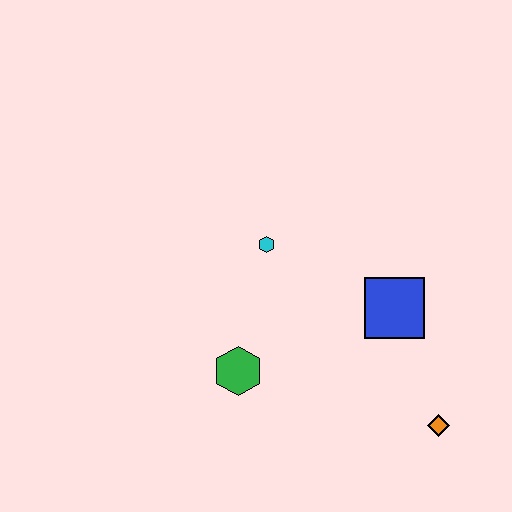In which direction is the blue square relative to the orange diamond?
The blue square is above the orange diamond.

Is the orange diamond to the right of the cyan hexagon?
Yes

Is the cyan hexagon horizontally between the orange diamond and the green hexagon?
Yes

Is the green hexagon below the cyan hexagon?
Yes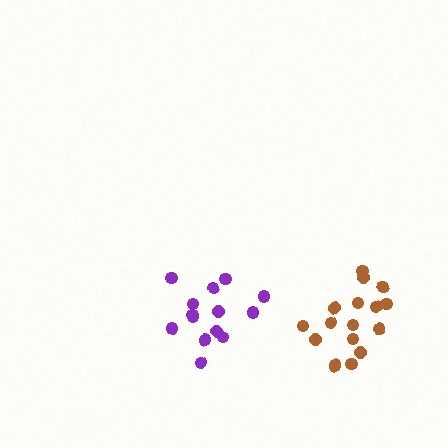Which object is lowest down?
The brown cluster is bottommost.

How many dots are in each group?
Group 1: 17 dots, Group 2: 14 dots (31 total).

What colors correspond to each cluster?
The clusters are colored: brown, purple.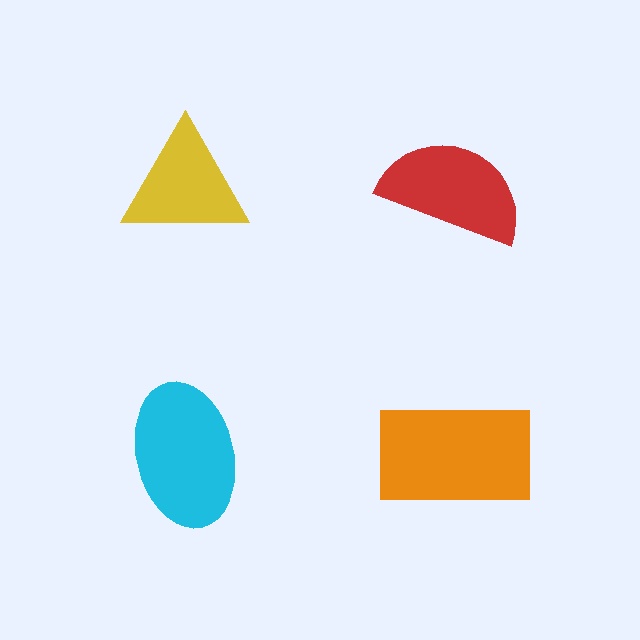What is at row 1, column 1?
A yellow triangle.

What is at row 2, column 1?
A cyan ellipse.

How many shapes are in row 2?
2 shapes.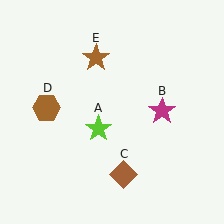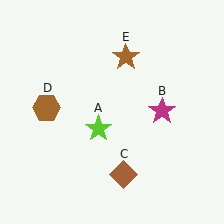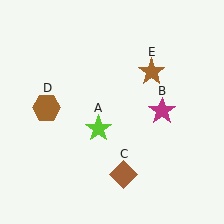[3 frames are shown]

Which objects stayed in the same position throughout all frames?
Lime star (object A) and magenta star (object B) and brown diamond (object C) and brown hexagon (object D) remained stationary.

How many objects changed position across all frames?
1 object changed position: brown star (object E).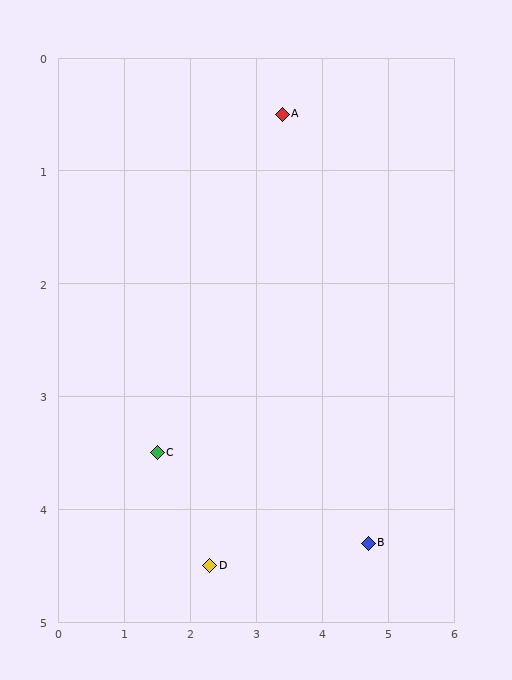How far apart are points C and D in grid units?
Points C and D are about 1.3 grid units apart.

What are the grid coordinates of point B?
Point B is at approximately (4.7, 4.3).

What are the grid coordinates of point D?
Point D is at approximately (2.3, 4.5).